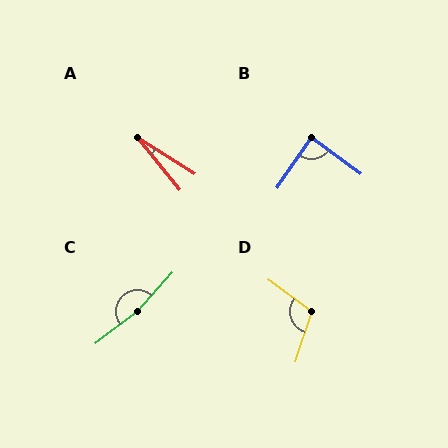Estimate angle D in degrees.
Approximately 108 degrees.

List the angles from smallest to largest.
A (19°), B (87°), D (108°), C (168°).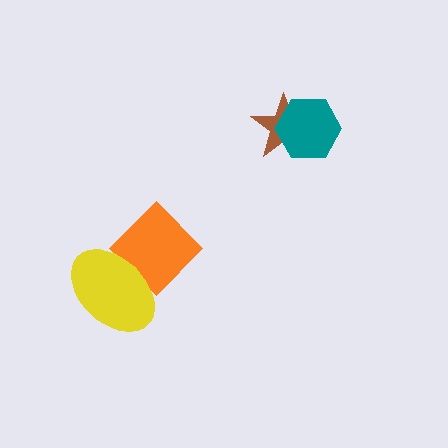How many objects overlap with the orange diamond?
1 object overlaps with the orange diamond.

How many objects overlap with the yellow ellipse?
1 object overlaps with the yellow ellipse.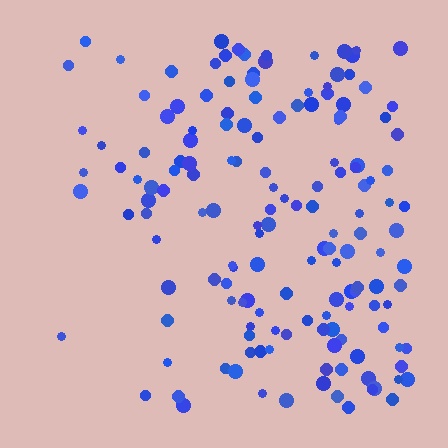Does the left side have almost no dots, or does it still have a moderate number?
Still a moderate number, just noticeably fewer than the right.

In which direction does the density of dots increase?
From left to right, with the right side densest.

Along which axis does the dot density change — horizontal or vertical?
Horizontal.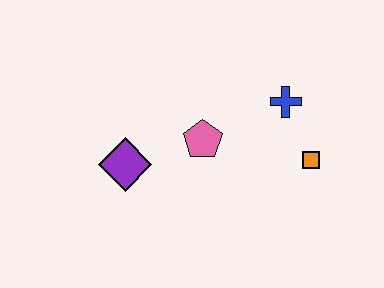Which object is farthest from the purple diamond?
The orange square is farthest from the purple diamond.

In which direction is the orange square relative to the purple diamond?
The orange square is to the right of the purple diamond.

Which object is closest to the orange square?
The blue cross is closest to the orange square.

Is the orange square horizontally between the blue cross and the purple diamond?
No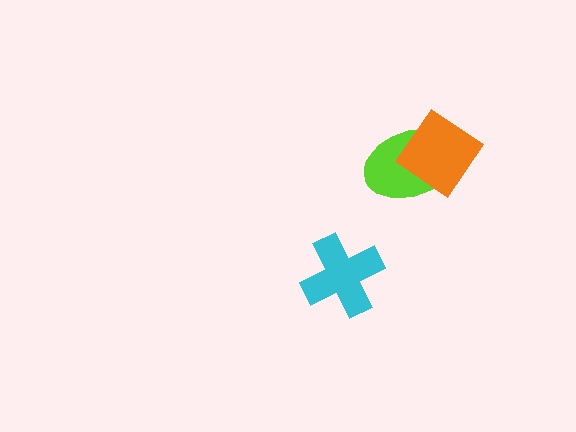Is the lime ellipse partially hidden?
Yes, it is partially covered by another shape.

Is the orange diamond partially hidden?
No, no other shape covers it.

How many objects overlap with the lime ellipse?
1 object overlaps with the lime ellipse.